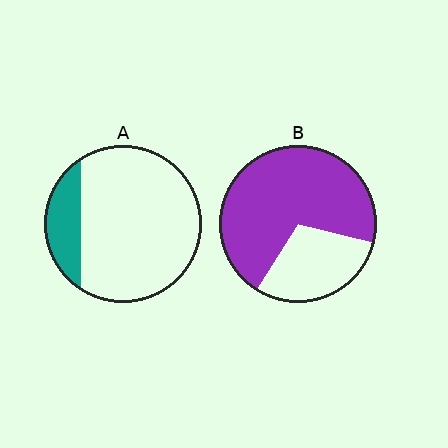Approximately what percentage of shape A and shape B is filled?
A is approximately 20% and B is approximately 70%.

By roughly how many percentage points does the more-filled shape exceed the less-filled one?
By roughly 50 percentage points (B over A).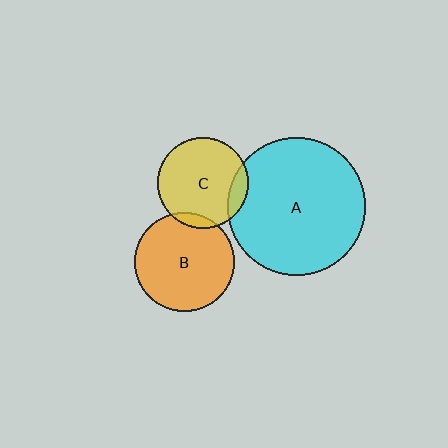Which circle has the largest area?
Circle A (cyan).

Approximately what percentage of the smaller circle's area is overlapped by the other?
Approximately 5%.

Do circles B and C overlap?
Yes.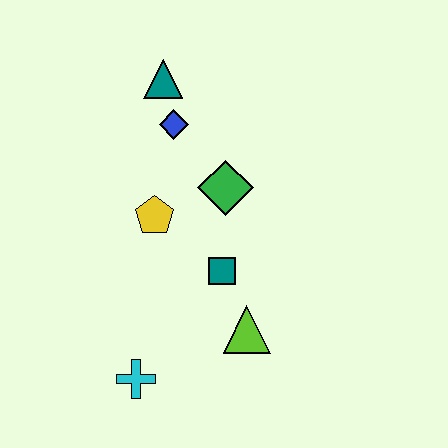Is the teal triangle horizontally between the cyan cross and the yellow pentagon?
No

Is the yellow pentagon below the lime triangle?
No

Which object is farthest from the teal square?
The teal triangle is farthest from the teal square.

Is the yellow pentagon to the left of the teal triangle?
Yes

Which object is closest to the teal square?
The lime triangle is closest to the teal square.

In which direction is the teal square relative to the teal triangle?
The teal square is below the teal triangle.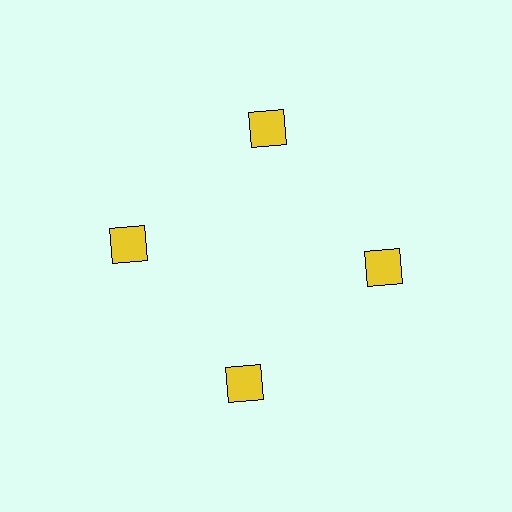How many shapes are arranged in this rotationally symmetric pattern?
There are 4 shapes, arranged in 4 groups of 1.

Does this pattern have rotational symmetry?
Yes, this pattern has 4-fold rotational symmetry. It looks the same after rotating 90 degrees around the center.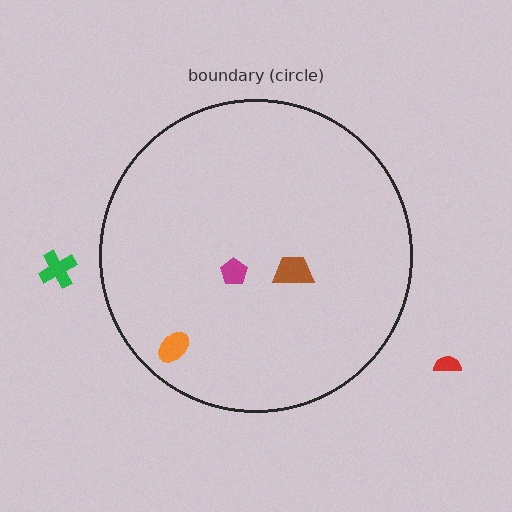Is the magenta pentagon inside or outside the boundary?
Inside.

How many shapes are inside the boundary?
3 inside, 2 outside.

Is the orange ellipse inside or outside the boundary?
Inside.